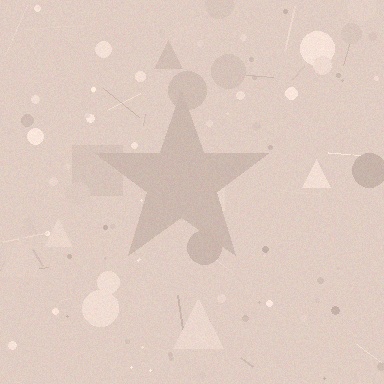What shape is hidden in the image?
A star is hidden in the image.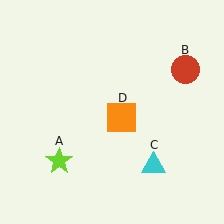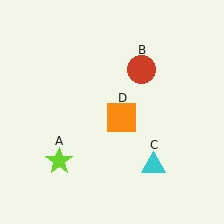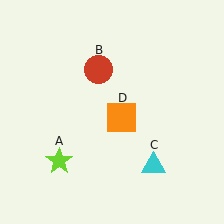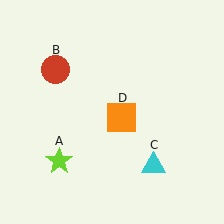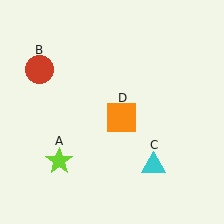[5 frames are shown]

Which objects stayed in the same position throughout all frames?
Lime star (object A) and cyan triangle (object C) and orange square (object D) remained stationary.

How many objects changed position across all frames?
1 object changed position: red circle (object B).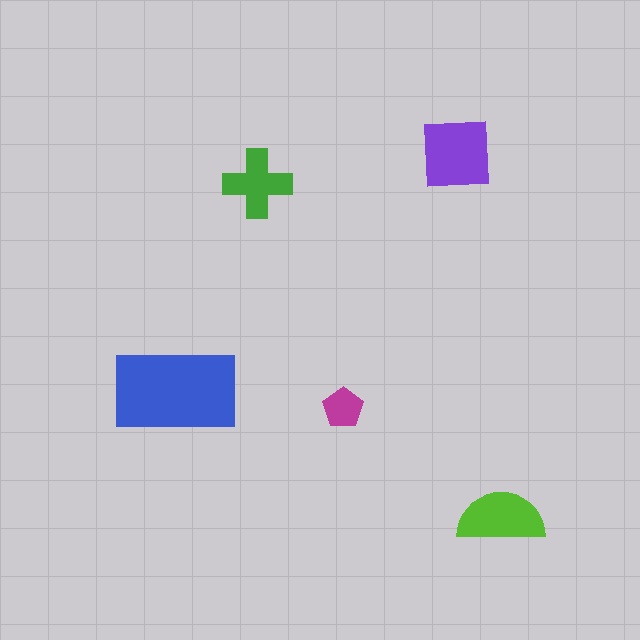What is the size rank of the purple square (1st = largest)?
2nd.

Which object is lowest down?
The lime semicircle is bottommost.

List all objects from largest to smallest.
The blue rectangle, the purple square, the lime semicircle, the green cross, the magenta pentagon.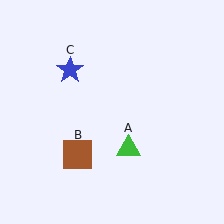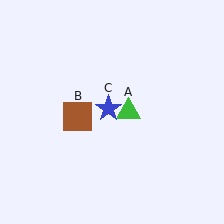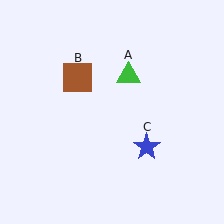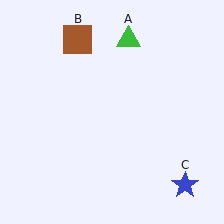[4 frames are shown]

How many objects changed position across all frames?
3 objects changed position: green triangle (object A), brown square (object B), blue star (object C).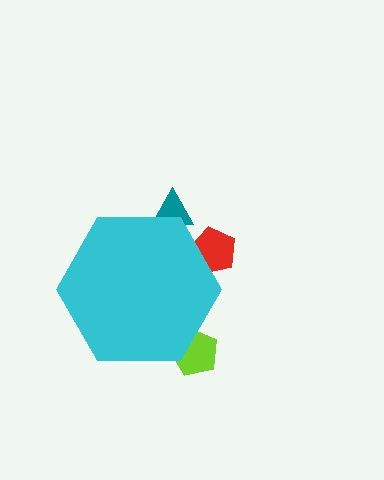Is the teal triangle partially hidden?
Yes, the teal triangle is partially hidden behind the cyan hexagon.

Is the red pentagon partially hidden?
Yes, the red pentagon is partially hidden behind the cyan hexagon.